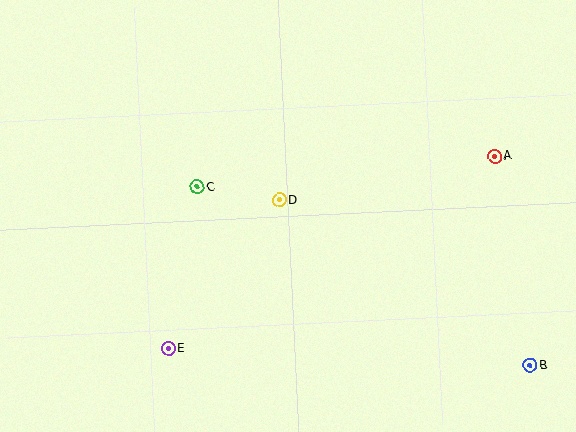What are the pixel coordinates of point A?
Point A is at (495, 156).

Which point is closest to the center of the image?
Point D at (280, 200) is closest to the center.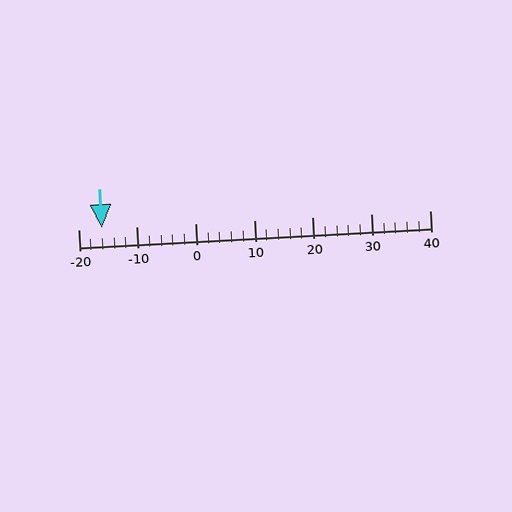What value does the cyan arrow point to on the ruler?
The cyan arrow points to approximately -16.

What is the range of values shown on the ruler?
The ruler shows values from -20 to 40.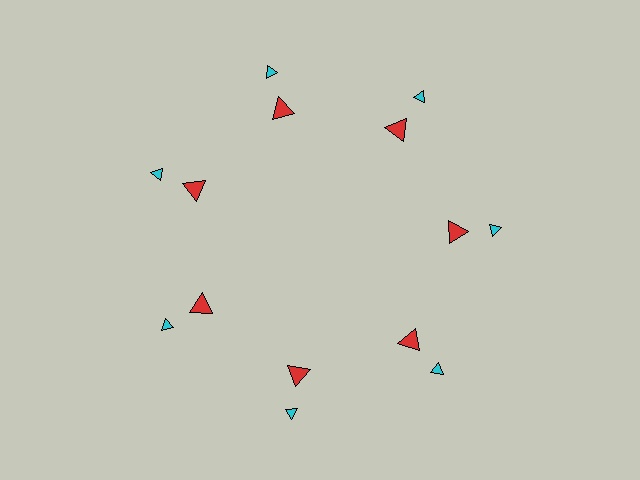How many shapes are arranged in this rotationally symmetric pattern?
There are 14 shapes, arranged in 7 groups of 2.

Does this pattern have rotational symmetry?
Yes, this pattern has 7-fold rotational symmetry. It looks the same after rotating 51 degrees around the center.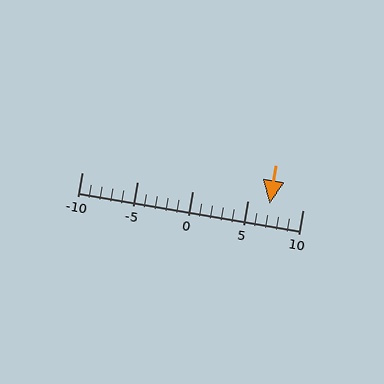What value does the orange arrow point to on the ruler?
The orange arrow points to approximately 7.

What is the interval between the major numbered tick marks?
The major tick marks are spaced 5 units apart.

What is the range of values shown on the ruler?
The ruler shows values from -10 to 10.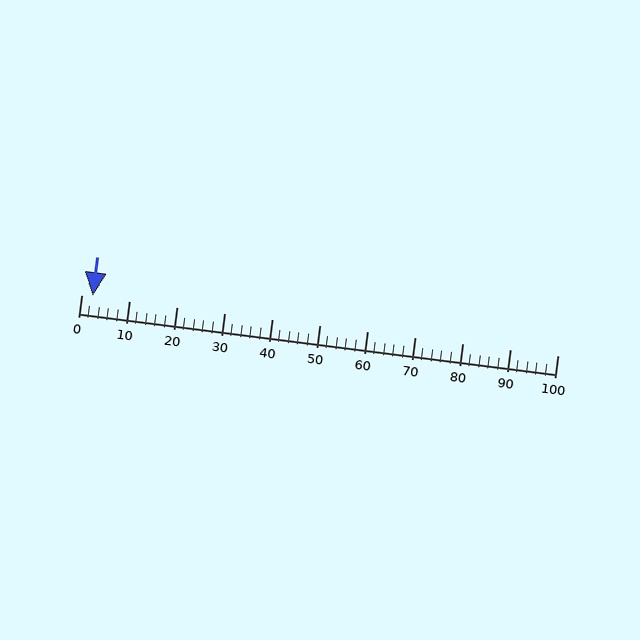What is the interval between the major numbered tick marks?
The major tick marks are spaced 10 units apart.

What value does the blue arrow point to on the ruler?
The blue arrow points to approximately 2.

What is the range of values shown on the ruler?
The ruler shows values from 0 to 100.